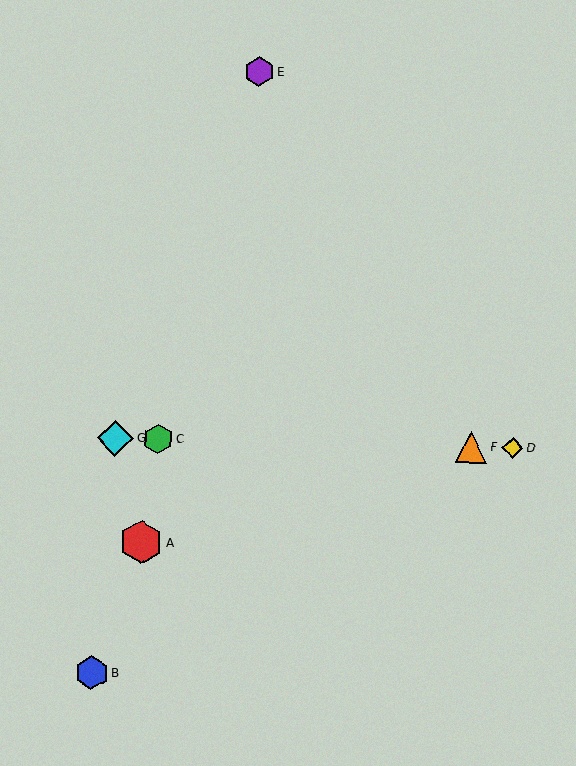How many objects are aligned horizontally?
4 objects (C, D, F, G) are aligned horizontally.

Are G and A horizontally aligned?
No, G is at y≈438 and A is at y≈542.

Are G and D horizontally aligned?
Yes, both are at y≈438.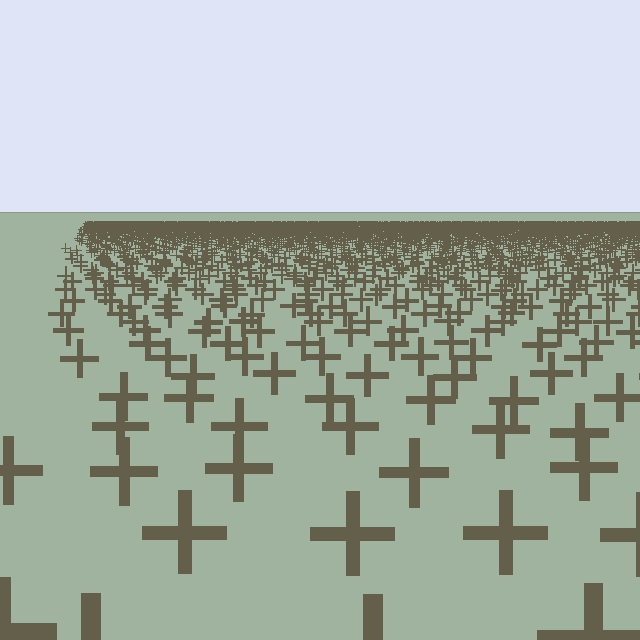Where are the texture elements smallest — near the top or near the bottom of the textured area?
Near the top.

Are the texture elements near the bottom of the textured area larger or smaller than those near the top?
Larger. Near the bottom, elements are closer to the viewer and appear at a bigger on-screen size.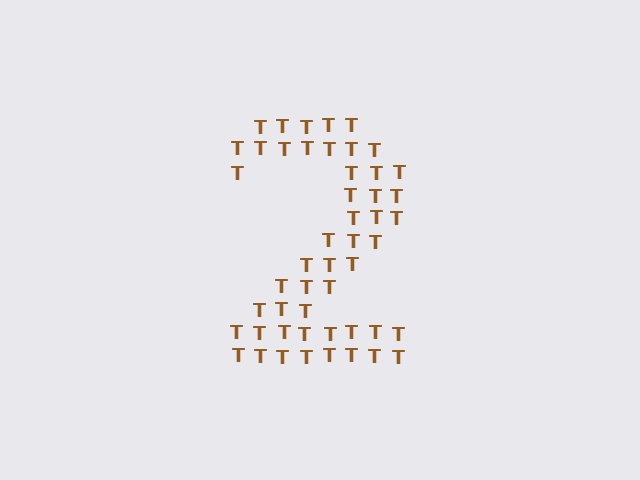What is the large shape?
The large shape is the digit 2.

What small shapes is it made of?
It is made of small letter T's.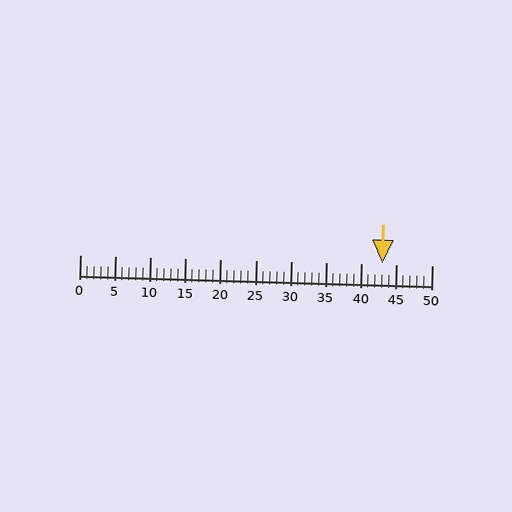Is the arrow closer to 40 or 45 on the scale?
The arrow is closer to 45.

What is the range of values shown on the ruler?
The ruler shows values from 0 to 50.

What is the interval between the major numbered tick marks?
The major tick marks are spaced 5 units apart.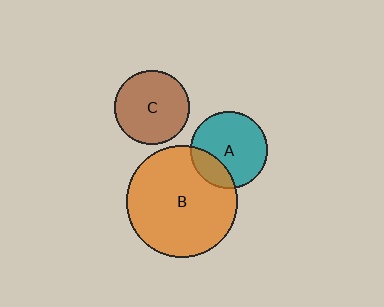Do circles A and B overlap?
Yes.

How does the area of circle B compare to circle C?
Approximately 2.2 times.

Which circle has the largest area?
Circle B (orange).